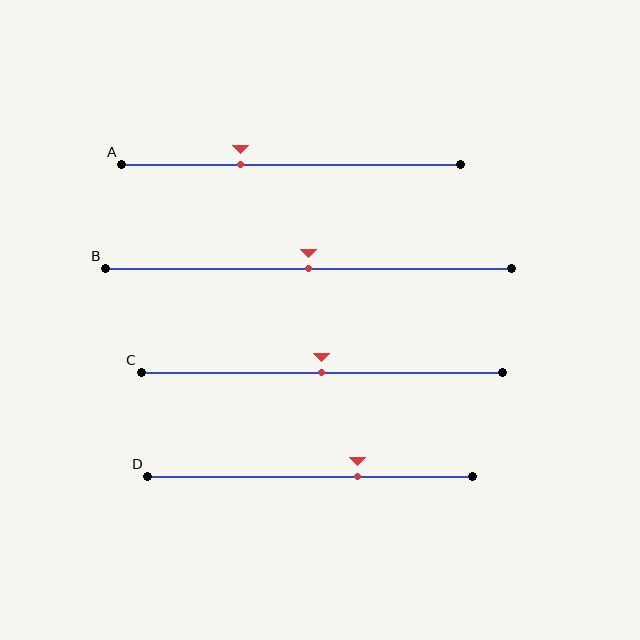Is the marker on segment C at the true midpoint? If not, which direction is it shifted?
Yes, the marker on segment C is at the true midpoint.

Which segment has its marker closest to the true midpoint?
Segment B has its marker closest to the true midpoint.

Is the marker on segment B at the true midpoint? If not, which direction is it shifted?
Yes, the marker on segment B is at the true midpoint.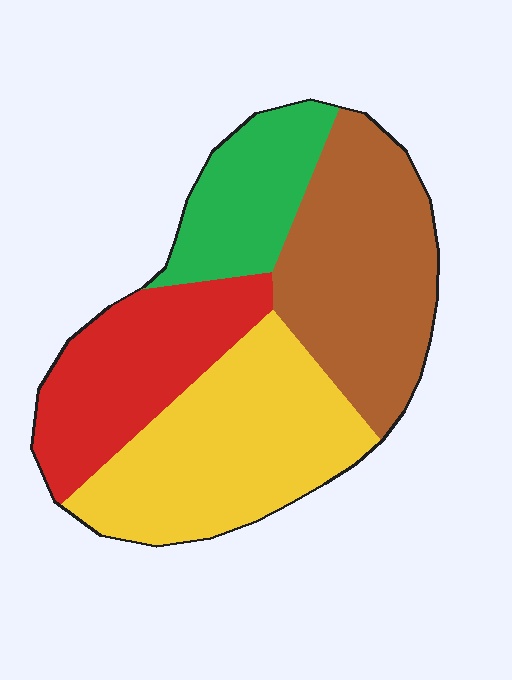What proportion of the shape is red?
Red takes up about one fifth (1/5) of the shape.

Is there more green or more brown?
Brown.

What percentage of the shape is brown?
Brown covers about 30% of the shape.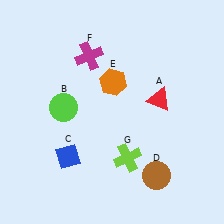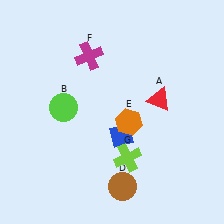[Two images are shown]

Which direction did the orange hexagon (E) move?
The orange hexagon (E) moved down.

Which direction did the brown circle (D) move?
The brown circle (D) moved left.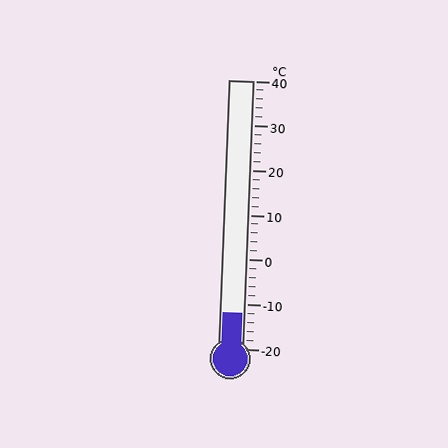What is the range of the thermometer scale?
The thermometer scale ranges from -20°C to 40°C.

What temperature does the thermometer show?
The thermometer shows approximately -12°C.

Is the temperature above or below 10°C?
The temperature is below 10°C.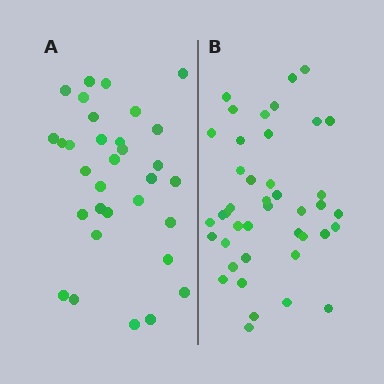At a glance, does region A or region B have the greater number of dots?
Region B (the right region) has more dots.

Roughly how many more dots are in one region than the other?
Region B has roughly 10 or so more dots than region A.